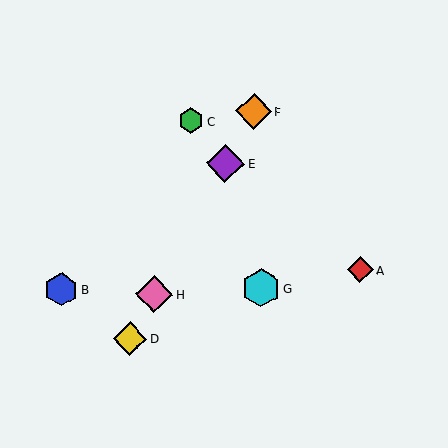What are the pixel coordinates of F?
Object F is at (253, 111).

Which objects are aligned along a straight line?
Objects D, E, F, H are aligned along a straight line.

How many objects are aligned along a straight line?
4 objects (D, E, F, H) are aligned along a straight line.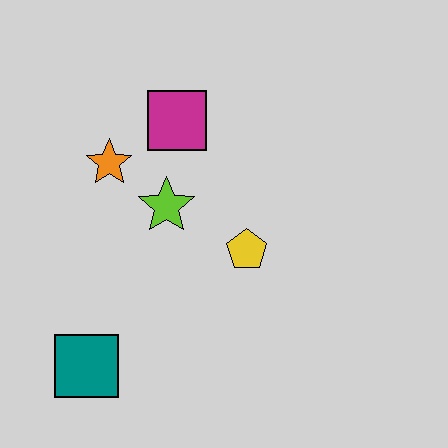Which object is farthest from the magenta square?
The teal square is farthest from the magenta square.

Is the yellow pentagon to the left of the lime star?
No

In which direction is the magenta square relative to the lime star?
The magenta square is above the lime star.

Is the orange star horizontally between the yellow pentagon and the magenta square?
No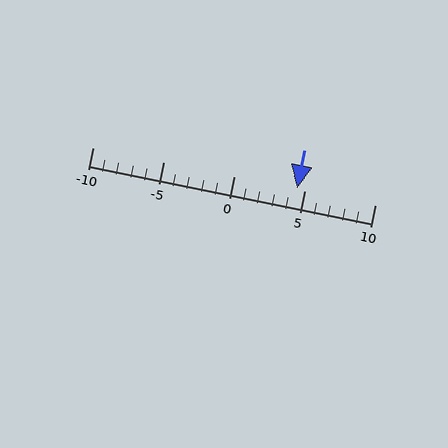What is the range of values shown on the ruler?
The ruler shows values from -10 to 10.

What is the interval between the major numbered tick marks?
The major tick marks are spaced 5 units apart.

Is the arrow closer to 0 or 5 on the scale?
The arrow is closer to 5.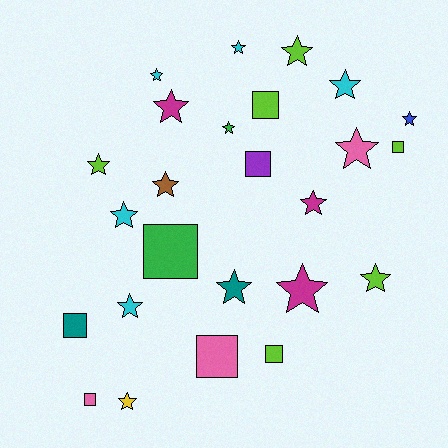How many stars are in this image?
There are 17 stars.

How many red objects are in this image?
There are no red objects.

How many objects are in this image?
There are 25 objects.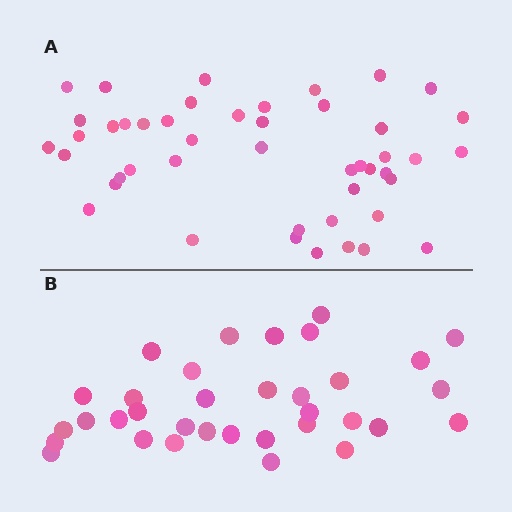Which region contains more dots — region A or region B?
Region A (the top region) has more dots.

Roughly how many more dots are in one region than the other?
Region A has roughly 12 or so more dots than region B.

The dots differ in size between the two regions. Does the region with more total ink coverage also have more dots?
No. Region B has more total ink coverage because its dots are larger, but region A actually contains more individual dots. Total area can be misleading — the number of items is what matters here.